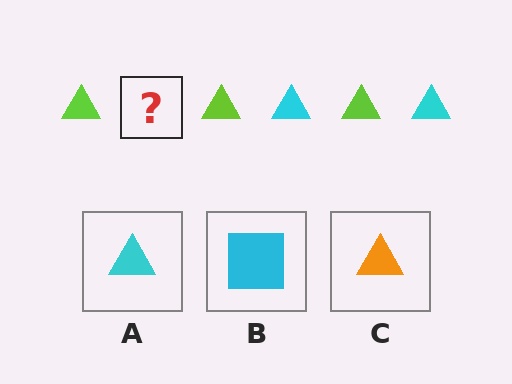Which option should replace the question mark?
Option A.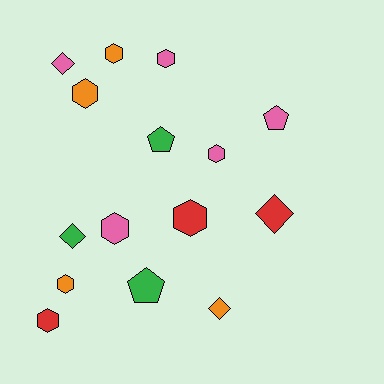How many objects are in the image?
There are 15 objects.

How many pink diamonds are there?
There is 1 pink diamond.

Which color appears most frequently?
Pink, with 5 objects.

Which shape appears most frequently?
Hexagon, with 8 objects.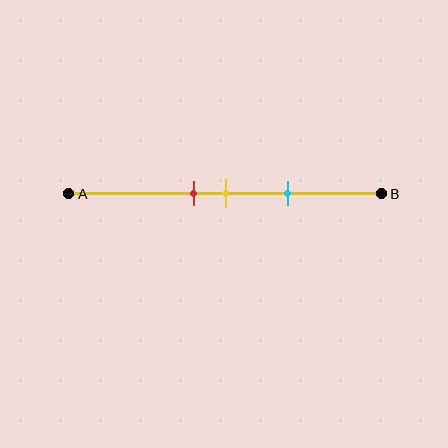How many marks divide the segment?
There are 3 marks dividing the segment.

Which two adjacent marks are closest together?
The red and yellow marks are the closest adjacent pair.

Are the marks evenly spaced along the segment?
Yes, the marks are approximately evenly spaced.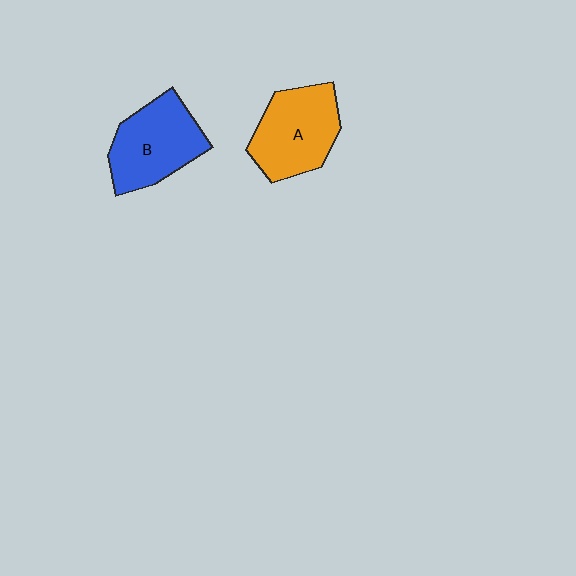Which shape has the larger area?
Shape A (orange).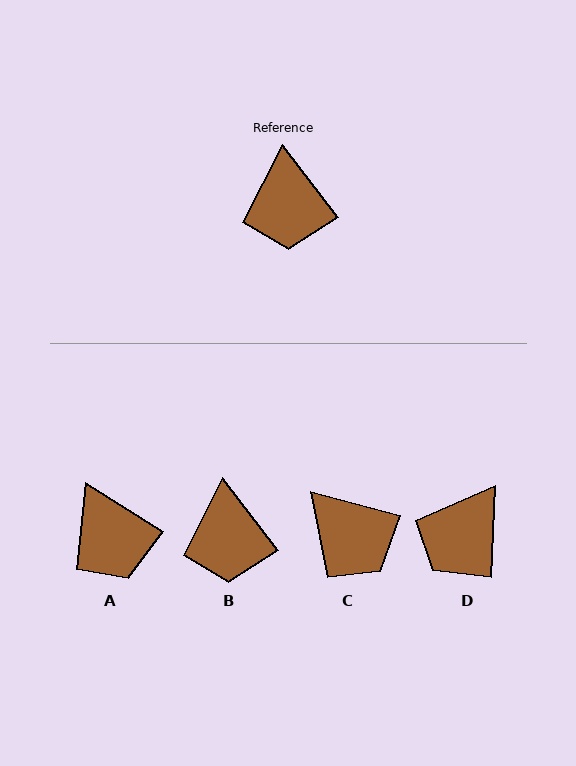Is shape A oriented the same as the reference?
No, it is off by about 21 degrees.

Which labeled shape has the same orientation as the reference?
B.